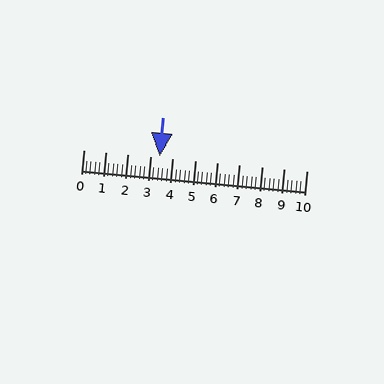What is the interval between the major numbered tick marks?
The major tick marks are spaced 1 units apart.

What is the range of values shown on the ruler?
The ruler shows values from 0 to 10.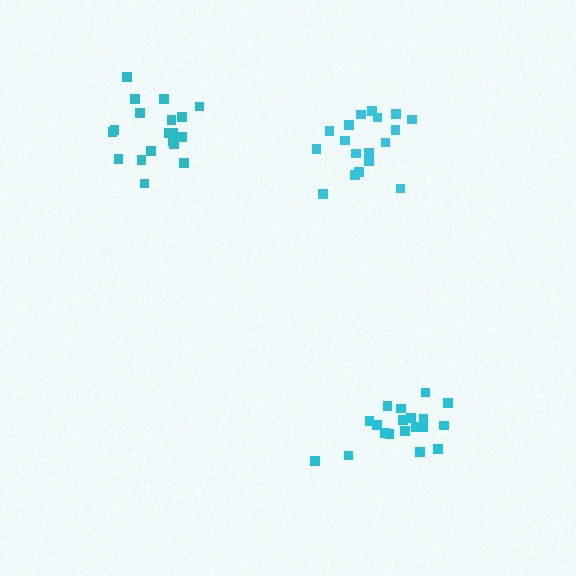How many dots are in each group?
Group 1: 19 dots, Group 2: 18 dots, Group 3: 19 dots (56 total).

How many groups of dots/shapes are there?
There are 3 groups.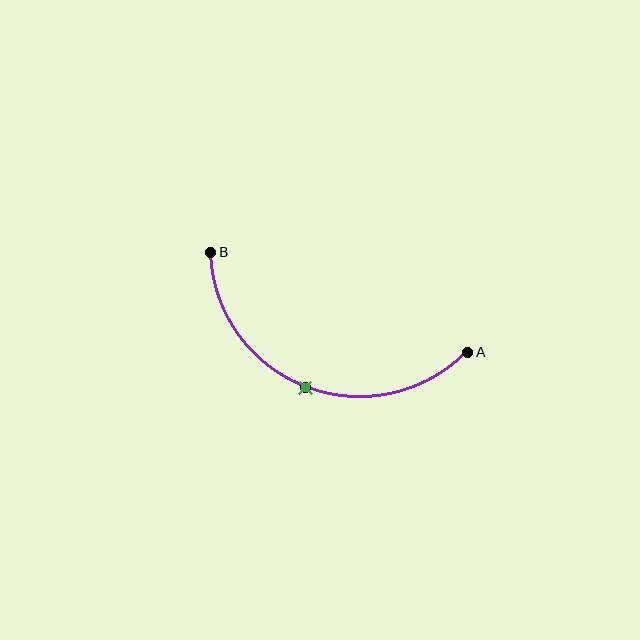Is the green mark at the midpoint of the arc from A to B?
Yes. The green mark lies on the arc at equal arc-length from both A and B — it is the arc midpoint.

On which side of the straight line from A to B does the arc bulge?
The arc bulges below the straight line connecting A and B.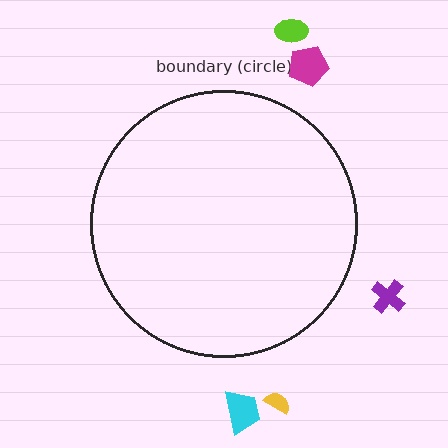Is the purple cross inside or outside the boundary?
Outside.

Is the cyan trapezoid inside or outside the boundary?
Outside.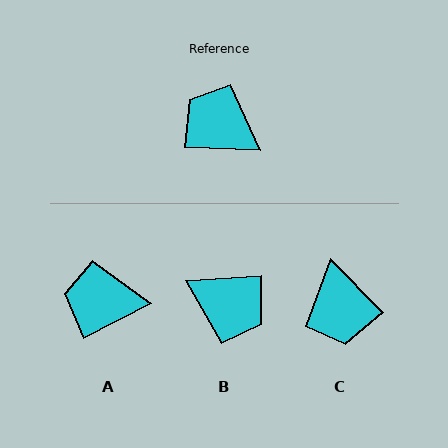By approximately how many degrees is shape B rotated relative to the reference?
Approximately 174 degrees clockwise.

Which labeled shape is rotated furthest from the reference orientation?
B, about 174 degrees away.